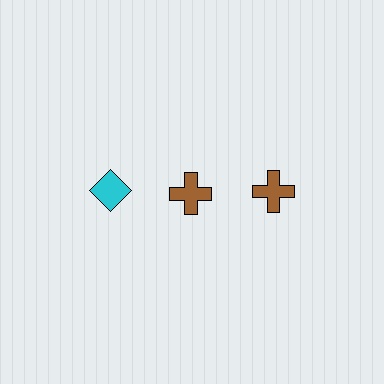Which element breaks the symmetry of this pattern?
The cyan diamond in the top row, leftmost column breaks the symmetry. All other shapes are brown crosses.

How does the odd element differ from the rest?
It differs in both color (cyan instead of brown) and shape (diamond instead of cross).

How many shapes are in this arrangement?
There are 3 shapes arranged in a grid pattern.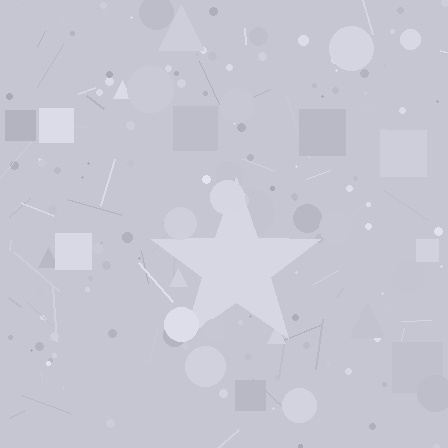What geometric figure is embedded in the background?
A star is embedded in the background.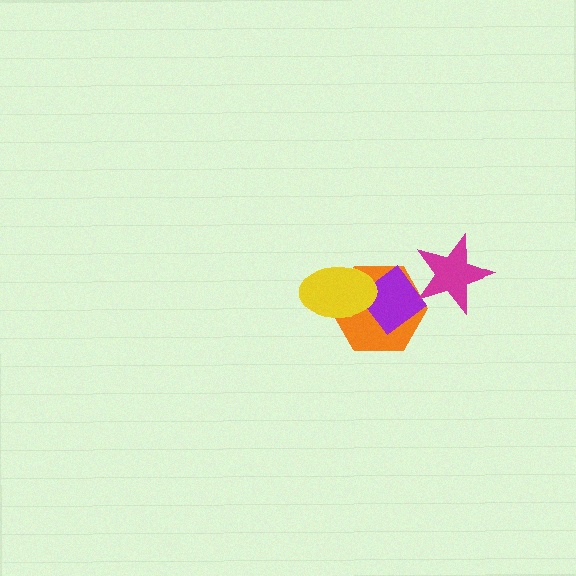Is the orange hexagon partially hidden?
Yes, it is partially covered by another shape.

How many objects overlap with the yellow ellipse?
2 objects overlap with the yellow ellipse.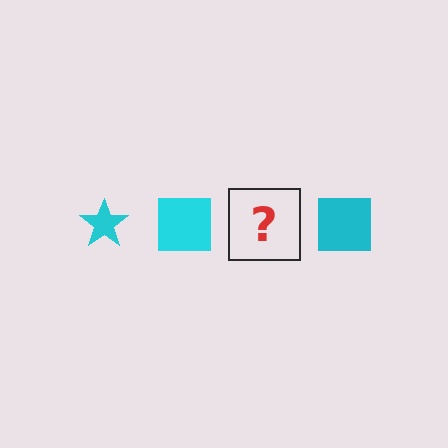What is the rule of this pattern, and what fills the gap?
The rule is that the pattern cycles through star, square shapes in cyan. The gap should be filled with a cyan star.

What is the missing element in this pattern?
The missing element is a cyan star.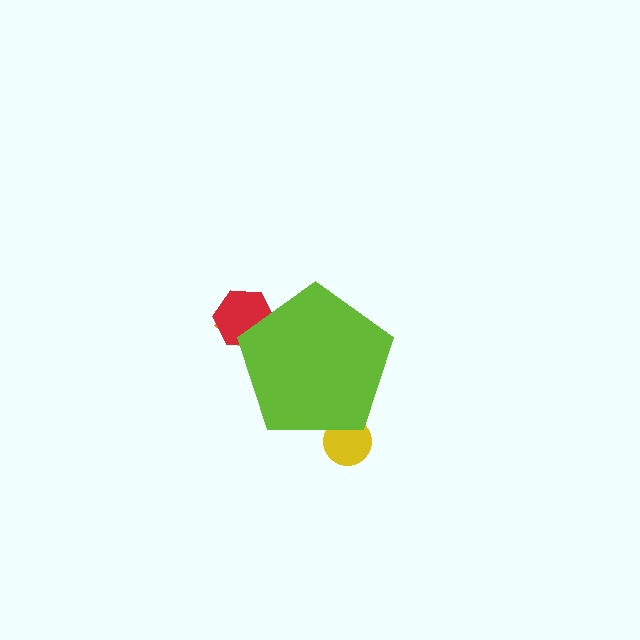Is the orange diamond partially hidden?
Yes, the orange diamond is partially hidden behind the lime pentagon.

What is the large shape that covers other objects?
A lime pentagon.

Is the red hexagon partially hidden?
Yes, the red hexagon is partially hidden behind the lime pentagon.